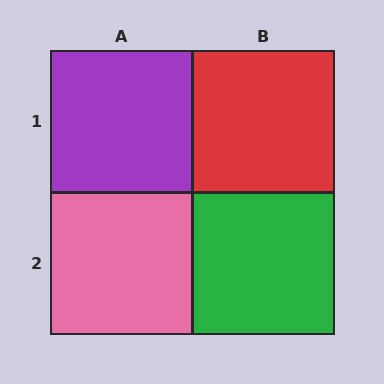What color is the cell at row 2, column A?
Pink.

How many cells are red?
1 cell is red.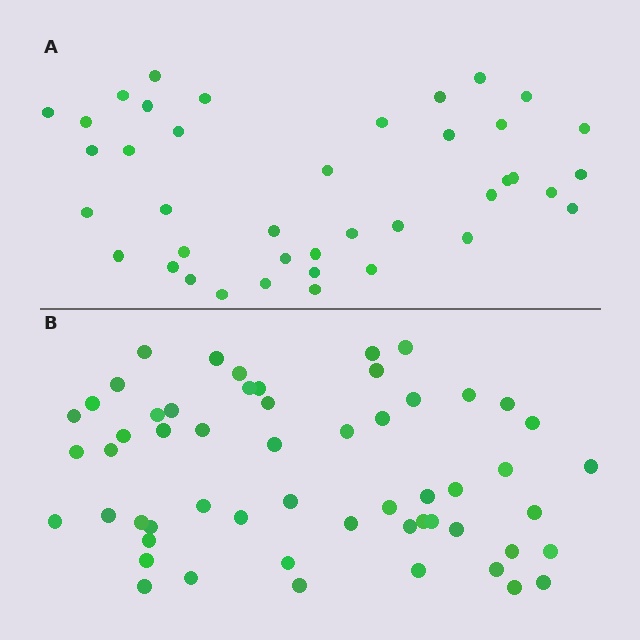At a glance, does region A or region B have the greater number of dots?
Region B (the bottom region) has more dots.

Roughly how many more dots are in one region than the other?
Region B has approximately 15 more dots than region A.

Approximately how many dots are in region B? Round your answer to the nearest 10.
About 60 dots. (The exact count is 56, which rounds to 60.)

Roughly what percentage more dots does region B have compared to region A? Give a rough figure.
About 40% more.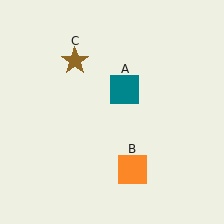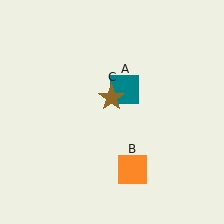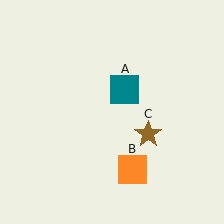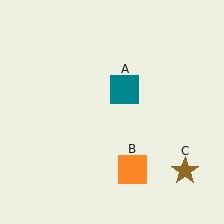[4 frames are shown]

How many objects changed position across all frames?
1 object changed position: brown star (object C).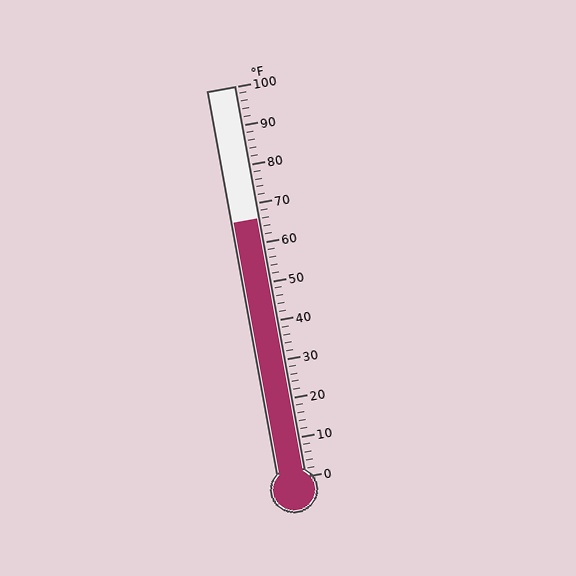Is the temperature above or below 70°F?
The temperature is below 70°F.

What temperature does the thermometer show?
The thermometer shows approximately 66°F.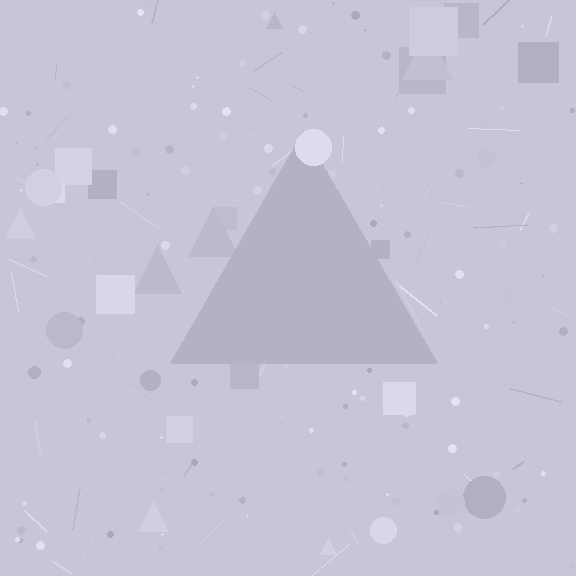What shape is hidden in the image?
A triangle is hidden in the image.